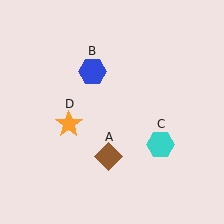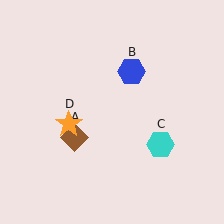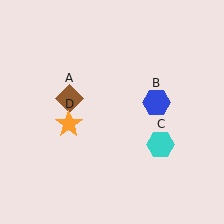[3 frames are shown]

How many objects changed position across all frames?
2 objects changed position: brown diamond (object A), blue hexagon (object B).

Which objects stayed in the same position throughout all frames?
Cyan hexagon (object C) and orange star (object D) remained stationary.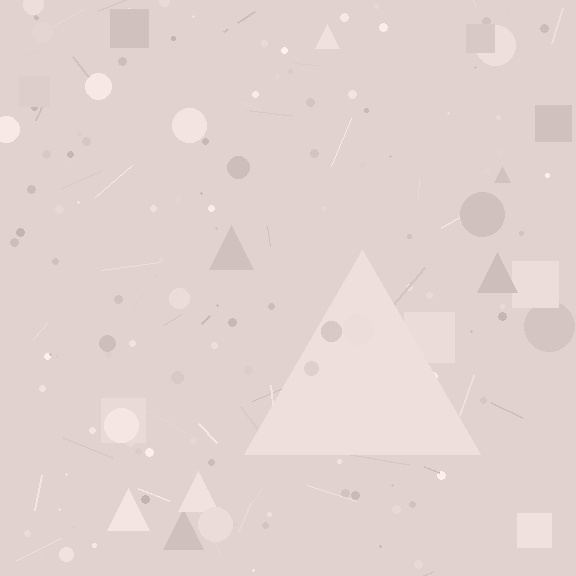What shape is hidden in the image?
A triangle is hidden in the image.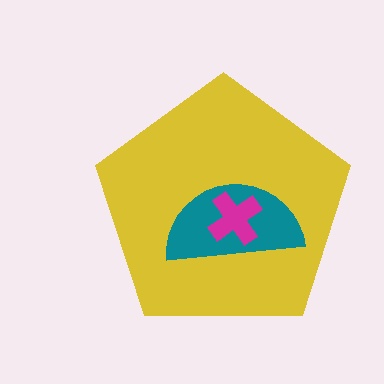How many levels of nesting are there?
3.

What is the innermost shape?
The magenta cross.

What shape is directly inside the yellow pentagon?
The teal semicircle.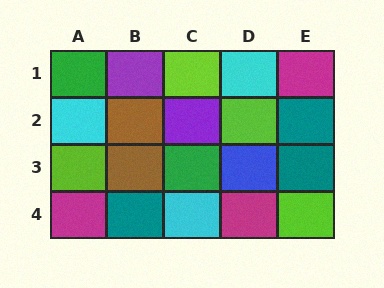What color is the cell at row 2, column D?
Lime.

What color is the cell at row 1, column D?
Cyan.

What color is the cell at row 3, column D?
Blue.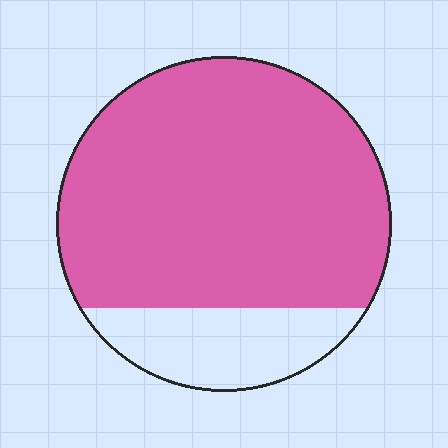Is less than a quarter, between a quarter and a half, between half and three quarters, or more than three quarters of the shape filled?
More than three quarters.